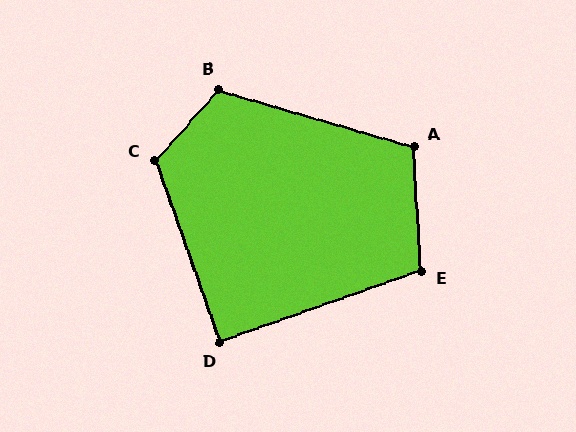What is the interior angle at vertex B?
Approximately 116 degrees (obtuse).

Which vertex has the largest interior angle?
C, at approximately 119 degrees.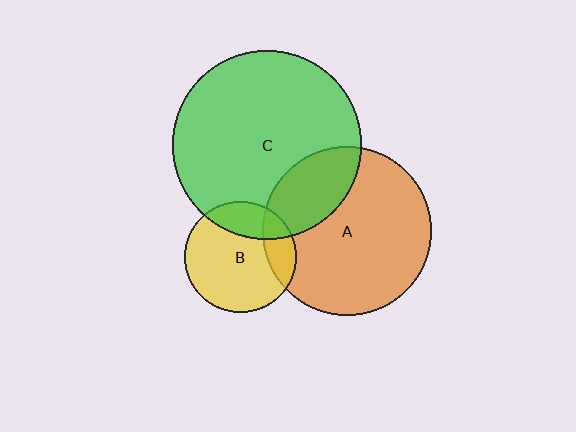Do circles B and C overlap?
Yes.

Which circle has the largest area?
Circle C (green).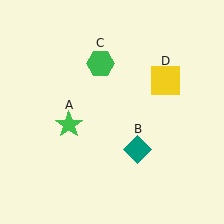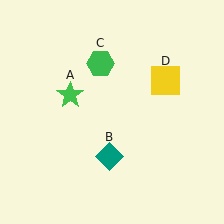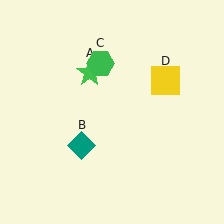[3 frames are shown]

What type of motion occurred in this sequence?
The green star (object A), teal diamond (object B) rotated clockwise around the center of the scene.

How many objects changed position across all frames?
2 objects changed position: green star (object A), teal diamond (object B).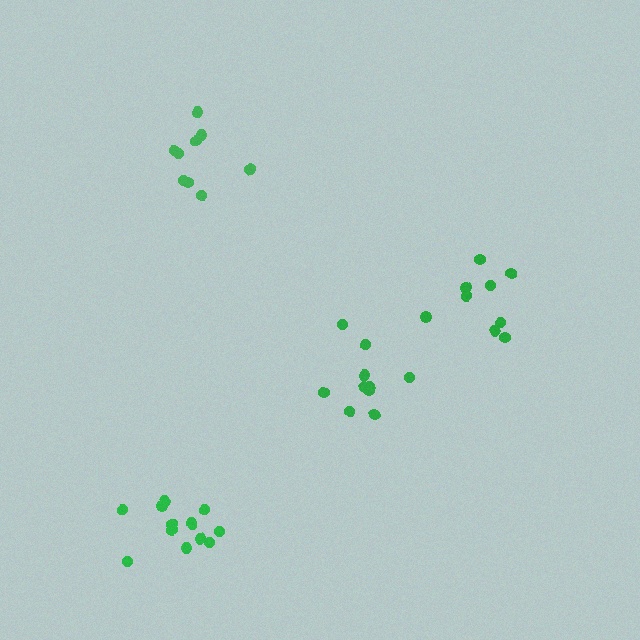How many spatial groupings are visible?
There are 4 spatial groupings.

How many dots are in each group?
Group 1: 9 dots, Group 2: 13 dots, Group 3: 10 dots, Group 4: 10 dots (42 total).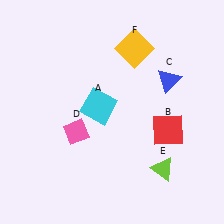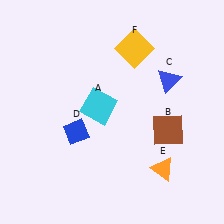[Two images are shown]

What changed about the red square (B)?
In Image 1, B is red. In Image 2, it changed to brown.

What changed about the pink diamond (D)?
In Image 1, D is pink. In Image 2, it changed to blue.